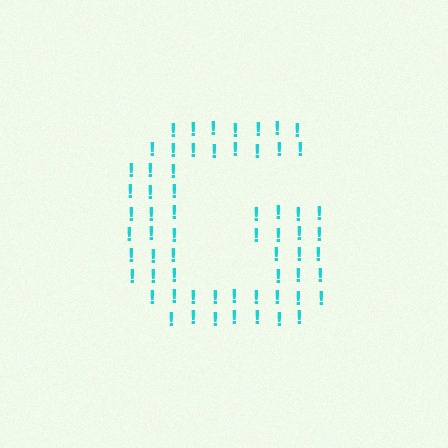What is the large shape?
The large shape is the letter G.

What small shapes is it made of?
It is made of small exclamation marks.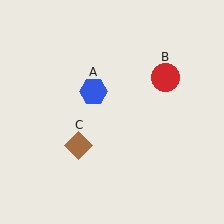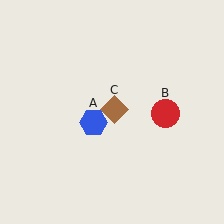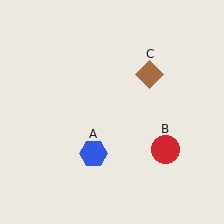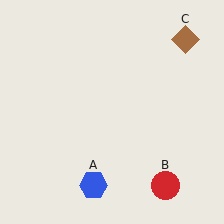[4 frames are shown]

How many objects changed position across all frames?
3 objects changed position: blue hexagon (object A), red circle (object B), brown diamond (object C).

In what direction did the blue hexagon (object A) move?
The blue hexagon (object A) moved down.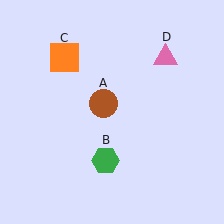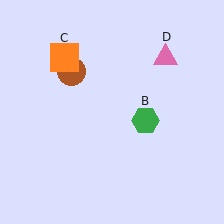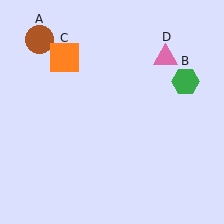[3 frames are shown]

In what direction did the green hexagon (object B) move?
The green hexagon (object B) moved up and to the right.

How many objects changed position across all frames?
2 objects changed position: brown circle (object A), green hexagon (object B).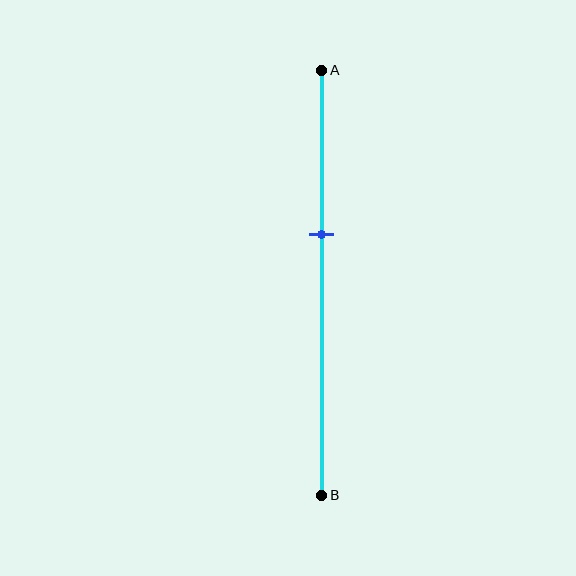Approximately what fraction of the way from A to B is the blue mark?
The blue mark is approximately 40% of the way from A to B.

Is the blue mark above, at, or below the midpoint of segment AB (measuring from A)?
The blue mark is above the midpoint of segment AB.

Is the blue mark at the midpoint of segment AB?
No, the mark is at about 40% from A, not at the 50% midpoint.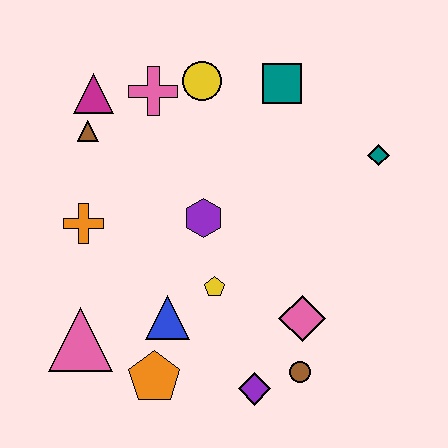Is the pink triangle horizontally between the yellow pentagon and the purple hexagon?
No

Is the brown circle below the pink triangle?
Yes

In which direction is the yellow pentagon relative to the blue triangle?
The yellow pentagon is to the right of the blue triangle.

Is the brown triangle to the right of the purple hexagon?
No